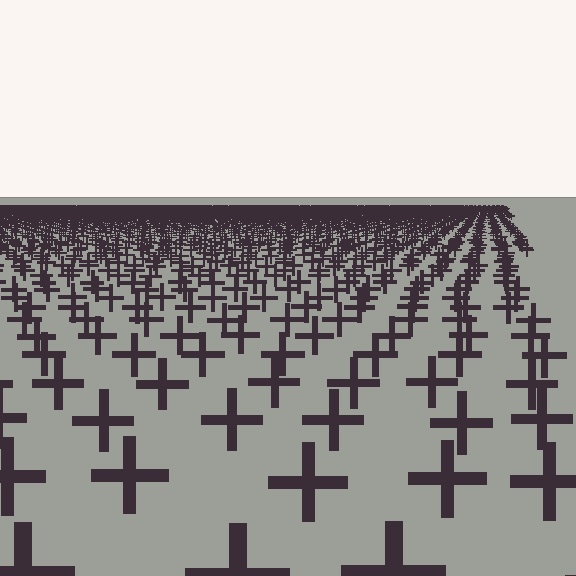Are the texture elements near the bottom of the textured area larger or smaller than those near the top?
Larger. Near the bottom, elements are closer to the viewer and appear at a bigger on-screen size.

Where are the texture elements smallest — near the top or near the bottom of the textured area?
Near the top.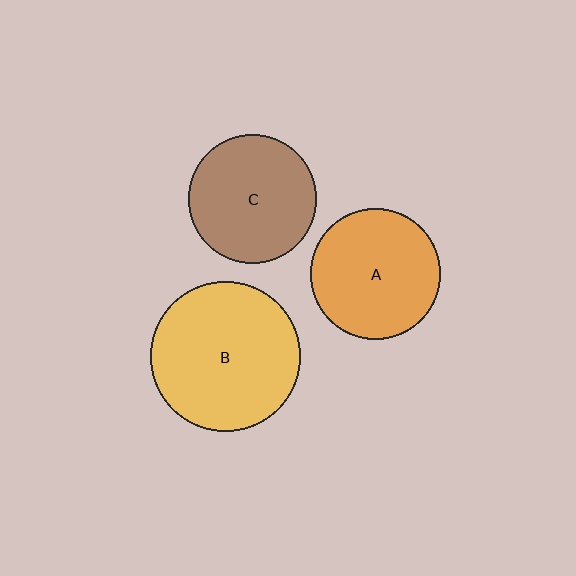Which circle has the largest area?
Circle B (yellow).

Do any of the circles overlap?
No, none of the circles overlap.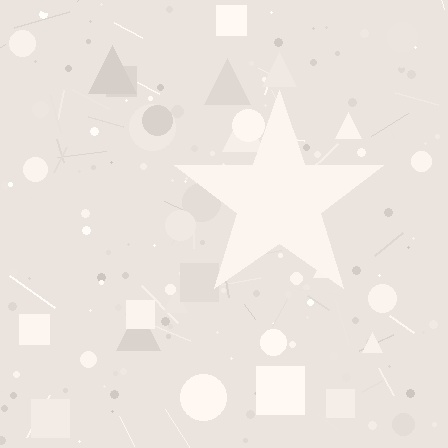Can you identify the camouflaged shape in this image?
The camouflaged shape is a star.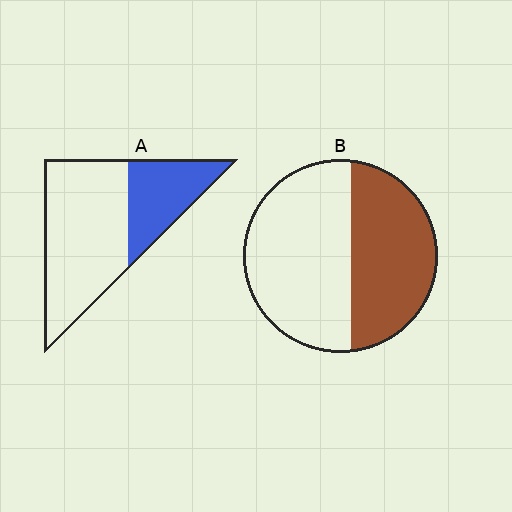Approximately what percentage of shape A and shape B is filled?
A is approximately 30% and B is approximately 45%.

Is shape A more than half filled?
No.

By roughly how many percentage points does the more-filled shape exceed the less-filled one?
By roughly 10 percentage points (B over A).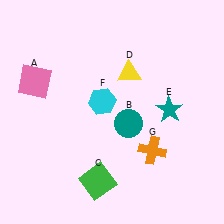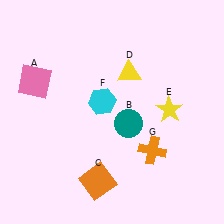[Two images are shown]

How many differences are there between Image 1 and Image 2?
There are 2 differences between the two images.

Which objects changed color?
C changed from green to orange. E changed from teal to yellow.